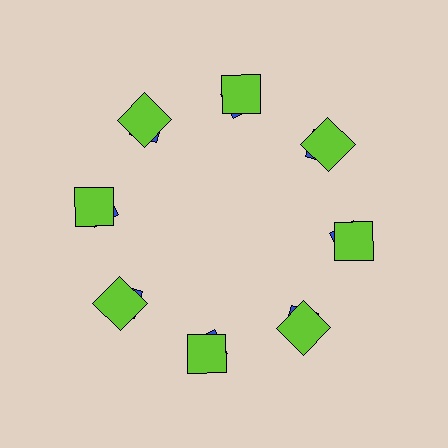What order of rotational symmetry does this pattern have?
This pattern has 8-fold rotational symmetry.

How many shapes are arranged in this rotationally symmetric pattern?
There are 16 shapes, arranged in 8 groups of 2.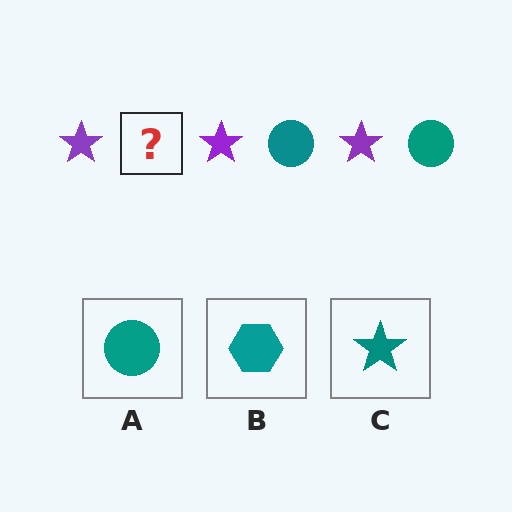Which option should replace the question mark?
Option A.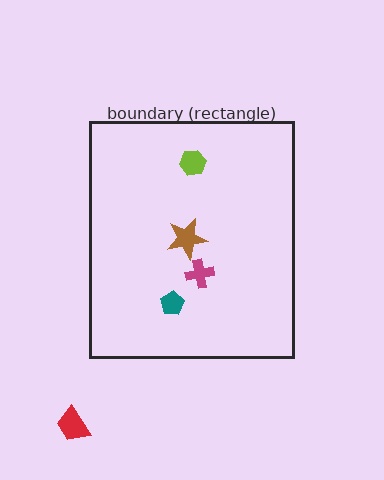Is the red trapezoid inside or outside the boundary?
Outside.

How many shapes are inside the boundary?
4 inside, 1 outside.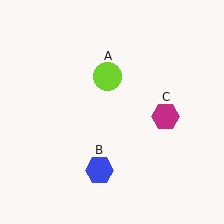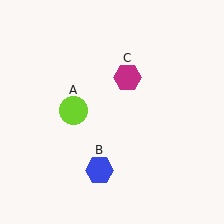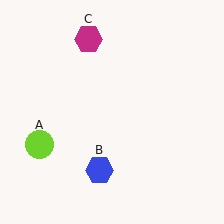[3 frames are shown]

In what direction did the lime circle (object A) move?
The lime circle (object A) moved down and to the left.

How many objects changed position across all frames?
2 objects changed position: lime circle (object A), magenta hexagon (object C).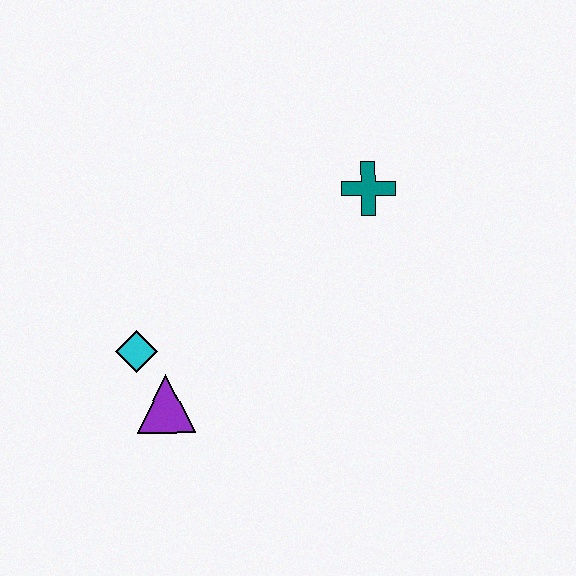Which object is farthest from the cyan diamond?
The teal cross is farthest from the cyan diamond.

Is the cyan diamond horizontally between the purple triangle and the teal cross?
No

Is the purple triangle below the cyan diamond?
Yes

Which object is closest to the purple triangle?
The cyan diamond is closest to the purple triangle.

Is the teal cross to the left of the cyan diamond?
No